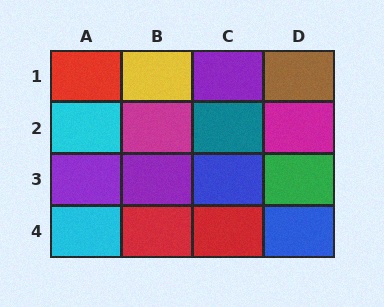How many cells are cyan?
2 cells are cyan.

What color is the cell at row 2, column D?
Magenta.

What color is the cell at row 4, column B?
Red.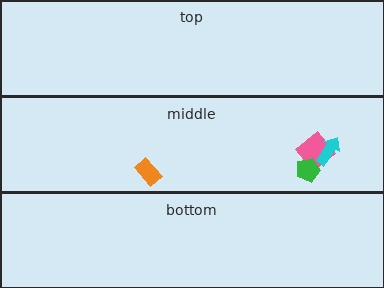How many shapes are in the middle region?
4.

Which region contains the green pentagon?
The middle region.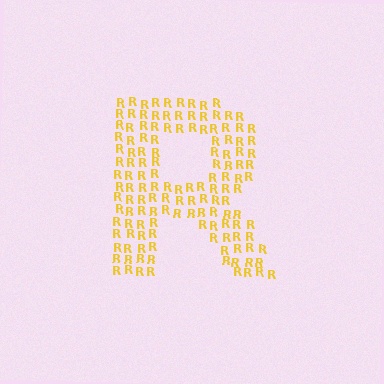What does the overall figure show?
The overall figure shows the letter R.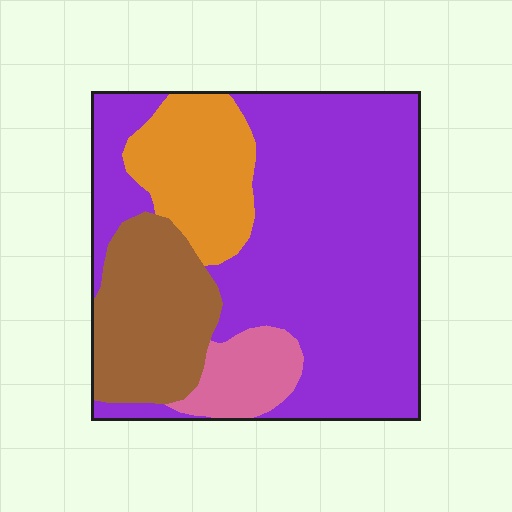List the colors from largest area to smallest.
From largest to smallest: purple, brown, orange, pink.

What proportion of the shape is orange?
Orange covers roughly 15% of the shape.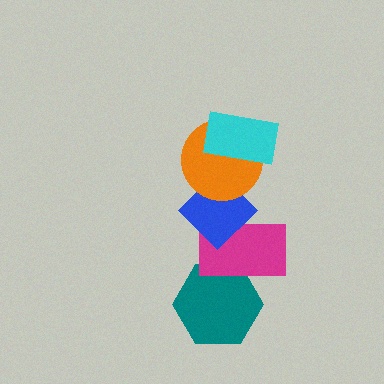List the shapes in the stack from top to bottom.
From top to bottom: the cyan rectangle, the orange circle, the blue diamond, the magenta rectangle, the teal hexagon.